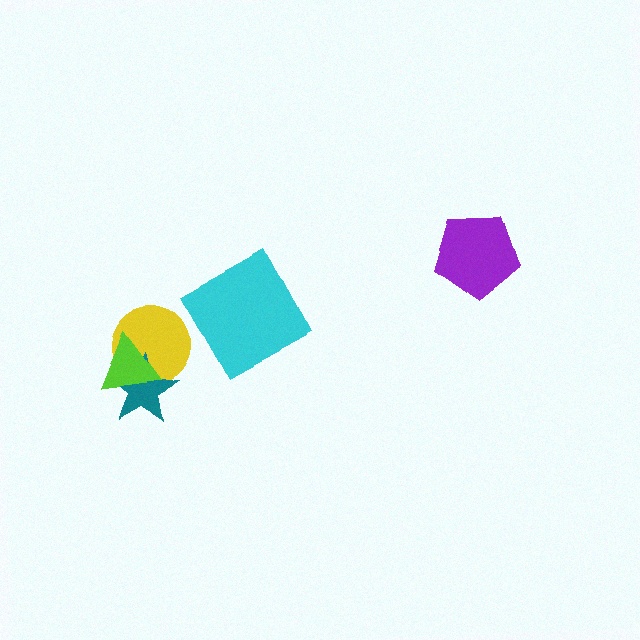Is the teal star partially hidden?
Yes, it is partially covered by another shape.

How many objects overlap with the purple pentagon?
0 objects overlap with the purple pentagon.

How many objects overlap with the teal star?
2 objects overlap with the teal star.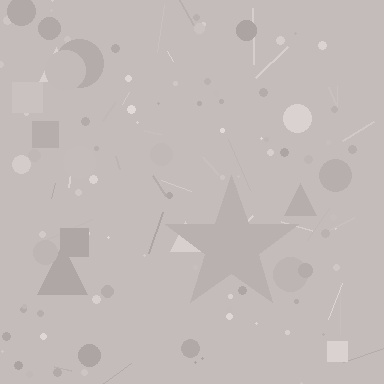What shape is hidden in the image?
A star is hidden in the image.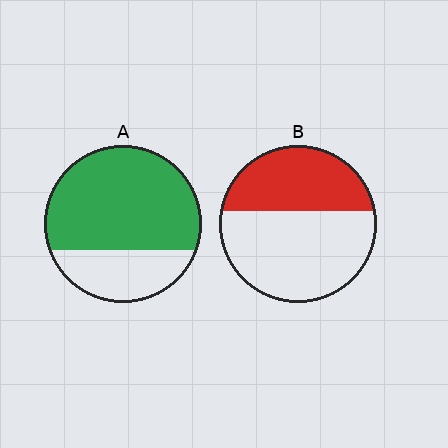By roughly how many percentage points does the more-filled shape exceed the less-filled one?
By roughly 30 percentage points (A over B).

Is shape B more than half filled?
No.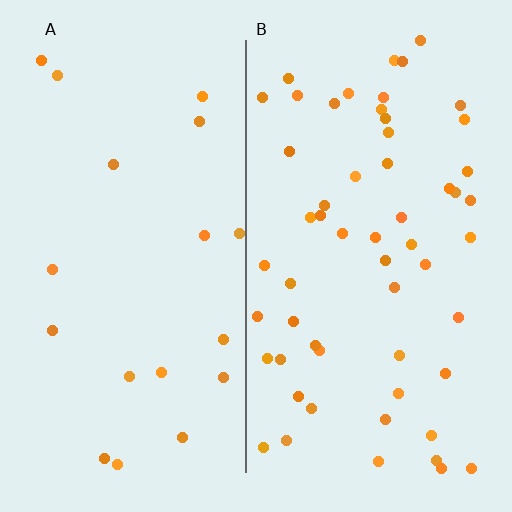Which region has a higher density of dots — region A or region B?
B (the right).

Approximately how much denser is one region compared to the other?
Approximately 3.1× — region B over region A.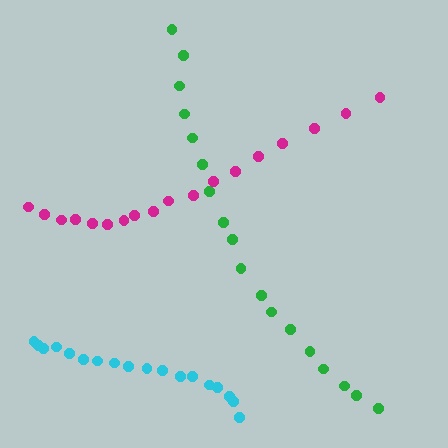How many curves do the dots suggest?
There are 3 distinct paths.